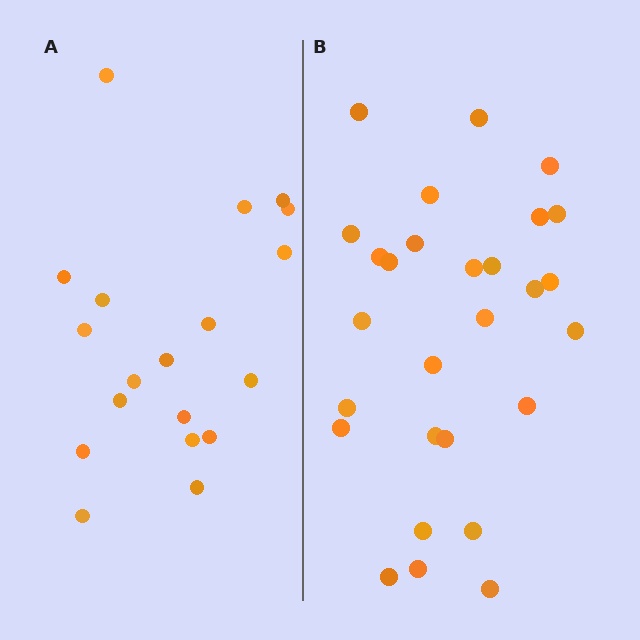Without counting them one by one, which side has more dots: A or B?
Region B (the right region) has more dots.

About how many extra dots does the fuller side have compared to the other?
Region B has roughly 8 or so more dots than region A.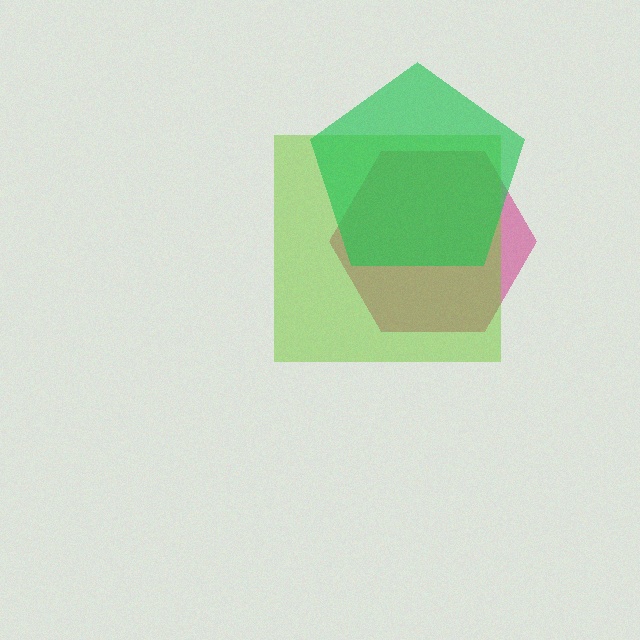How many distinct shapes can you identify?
There are 3 distinct shapes: a magenta hexagon, a lime square, a green pentagon.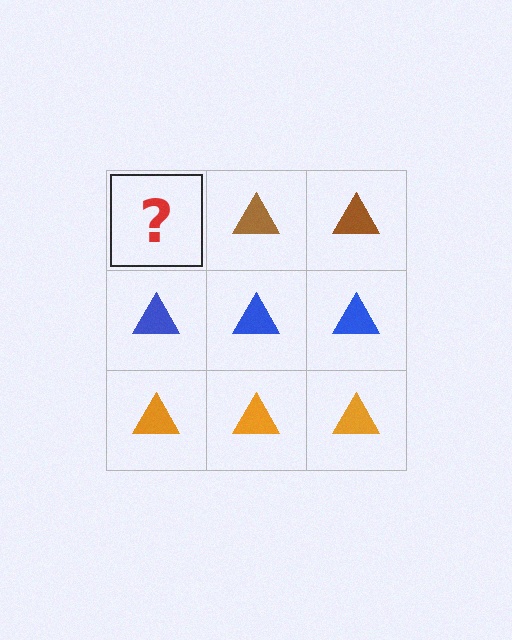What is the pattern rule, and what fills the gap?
The rule is that each row has a consistent color. The gap should be filled with a brown triangle.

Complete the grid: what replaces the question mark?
The question mark should be replaced with a brown triangle.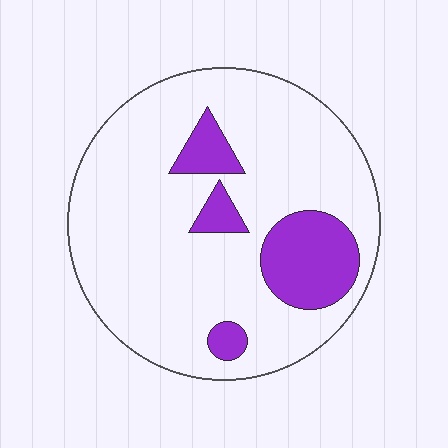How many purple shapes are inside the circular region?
4.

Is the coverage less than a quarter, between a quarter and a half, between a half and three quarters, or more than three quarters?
Less than a quarter.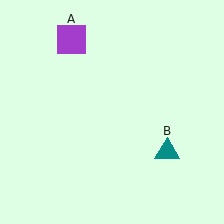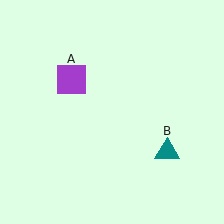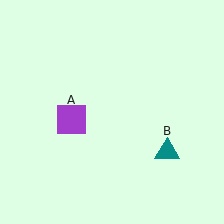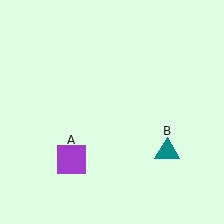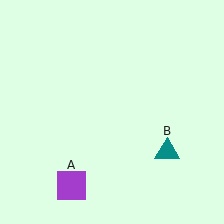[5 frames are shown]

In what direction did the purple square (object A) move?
The purple square (object A) moved down.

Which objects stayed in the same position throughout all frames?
Teal triangle (object B) remained stationary.